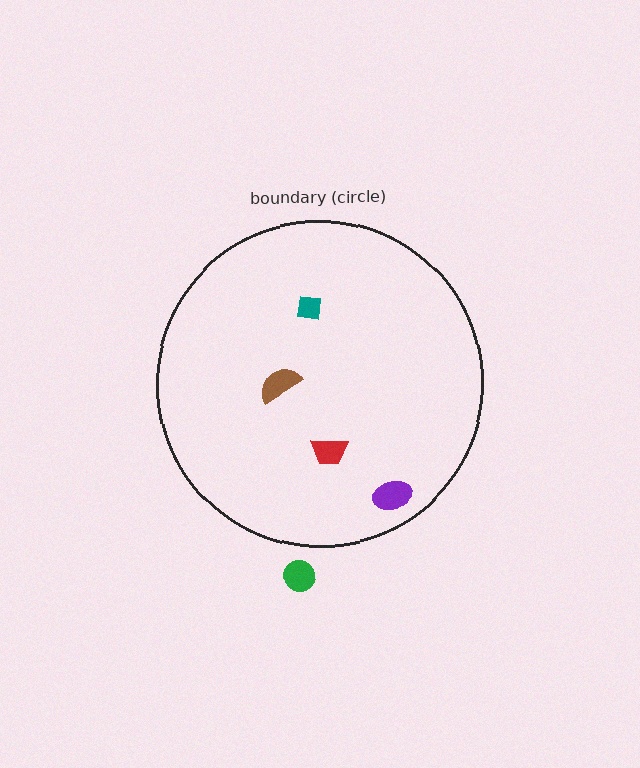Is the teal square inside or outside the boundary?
Inside.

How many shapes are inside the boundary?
4 inside, 1 outside.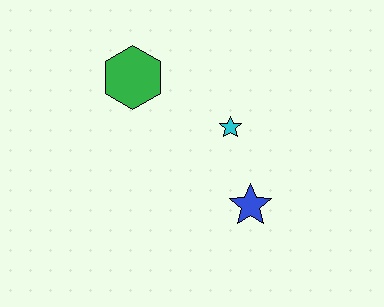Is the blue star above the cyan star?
No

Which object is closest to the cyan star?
The blue star is closest to the cyan star.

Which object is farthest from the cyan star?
The green hexagon is farthest from the cyan star.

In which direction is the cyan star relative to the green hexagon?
The cyan star is to the right of the green hexagon.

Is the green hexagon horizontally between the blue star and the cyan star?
No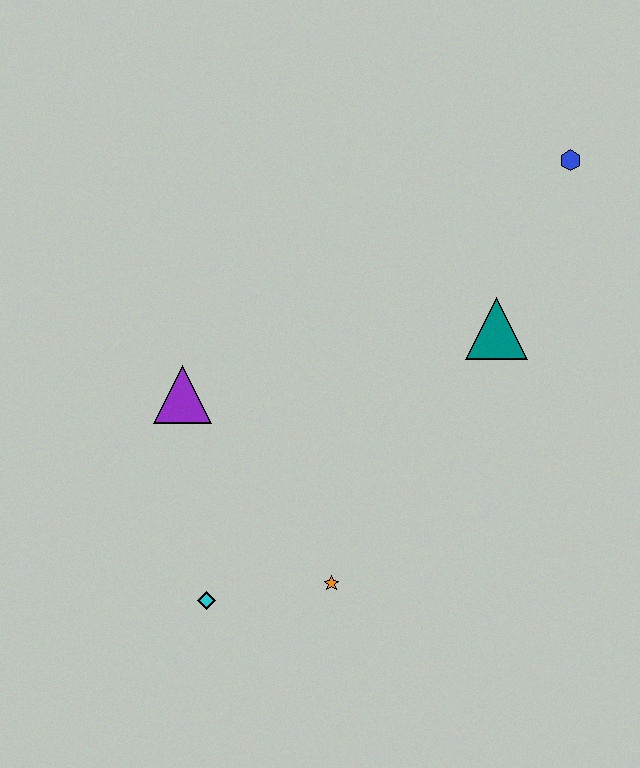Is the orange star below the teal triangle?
Yes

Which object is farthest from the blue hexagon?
The cyan diamond is farthest from the blue hexagon.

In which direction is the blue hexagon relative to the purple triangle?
The blue hexagon is to the right of the purple triangle.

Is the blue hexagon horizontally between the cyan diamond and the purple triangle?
No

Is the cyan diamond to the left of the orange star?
Yes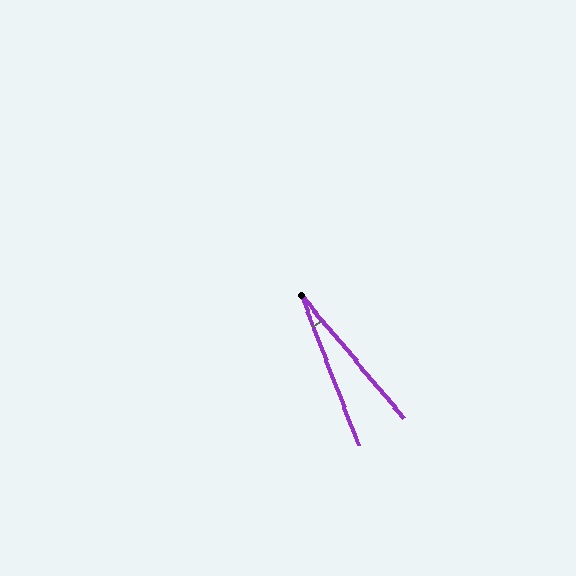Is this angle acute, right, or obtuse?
It is acute.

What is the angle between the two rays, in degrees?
Approximately 19 degrees.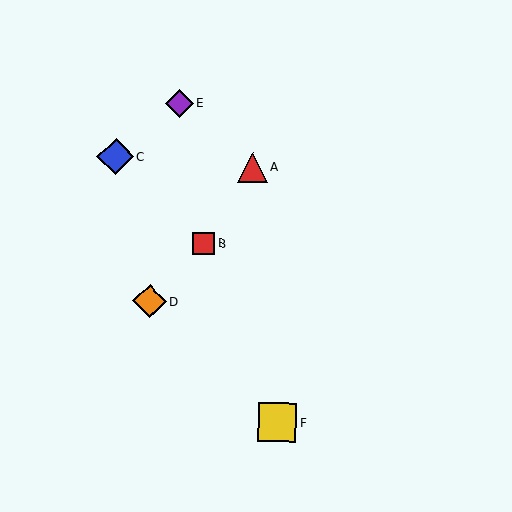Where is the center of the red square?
The center of the red square is at (204, 244).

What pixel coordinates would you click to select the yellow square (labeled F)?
Click at (277, 422) to select the yellow square F.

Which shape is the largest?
The yellow square (labeled F) is the largest.